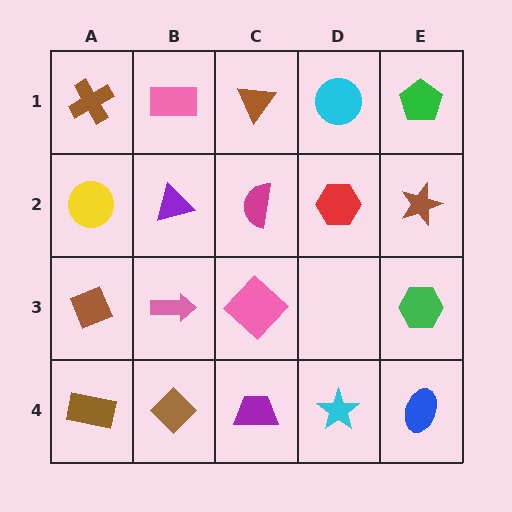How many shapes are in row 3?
4 shapes.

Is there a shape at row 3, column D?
No, that cell is empty.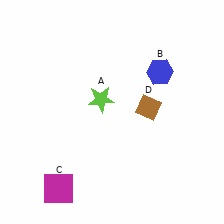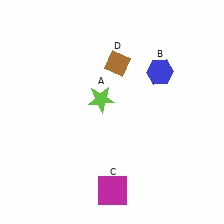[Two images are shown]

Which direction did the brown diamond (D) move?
The brown diamond (D) moved up.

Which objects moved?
The objects that moved are: the magenta square (C), the brown diamond (D).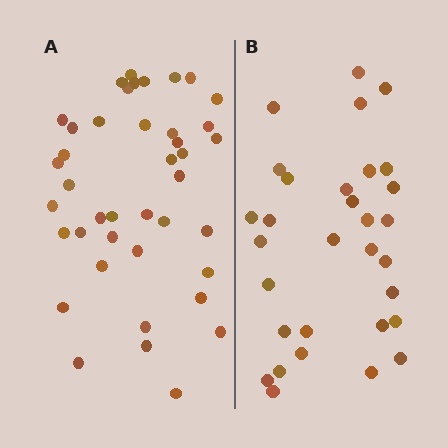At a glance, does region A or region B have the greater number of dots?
Region A (the left region) has more dots.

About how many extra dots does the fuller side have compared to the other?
Region A has roughly 10 or so more dots than region B.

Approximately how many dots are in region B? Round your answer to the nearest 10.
About 30 dots. (The exact count is 31, which rounds to 30.)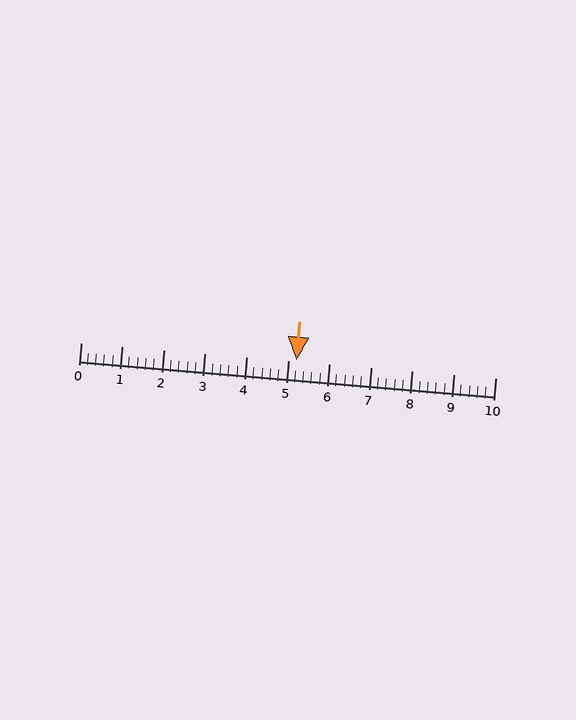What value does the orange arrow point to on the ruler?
The orange arrow points to approximately 5.2.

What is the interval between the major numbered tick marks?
The major tick marks are spaced 1 units apart.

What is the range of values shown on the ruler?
The ruler shows values from 0 to 10.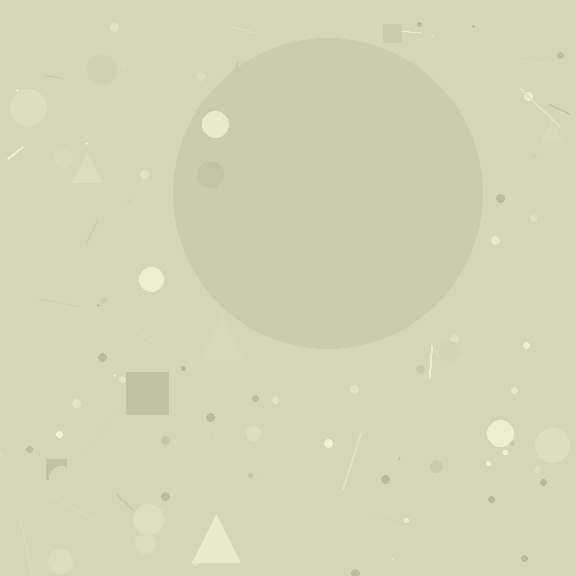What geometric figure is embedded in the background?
A circle is embedded in the background.